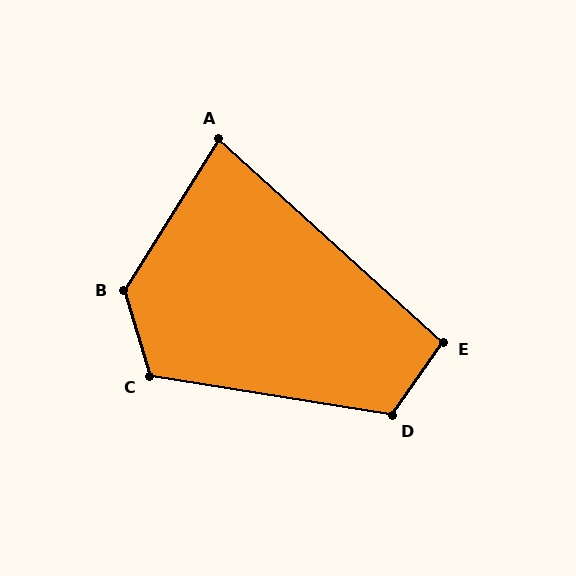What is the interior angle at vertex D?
Approximately 116 degrees (obtuse).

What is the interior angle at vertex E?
Approximately 97 degrees (obtuse).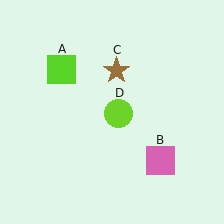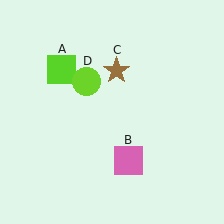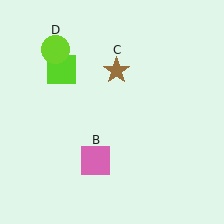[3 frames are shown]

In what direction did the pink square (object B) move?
The pink square (object B) moved left.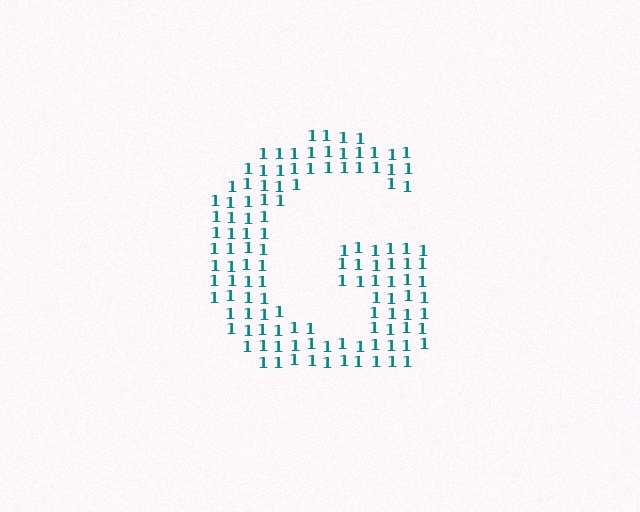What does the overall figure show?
The overall figure shows the letter G.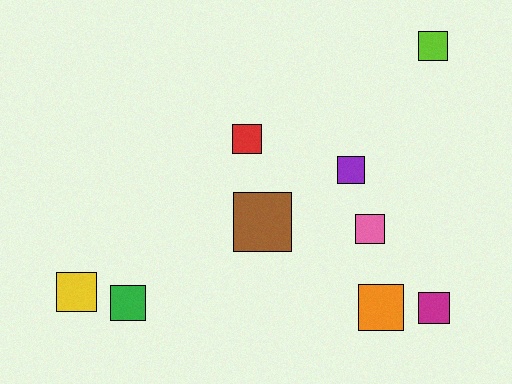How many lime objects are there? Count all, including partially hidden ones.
There is 1 lime object.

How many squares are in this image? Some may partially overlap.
There are 9 squares.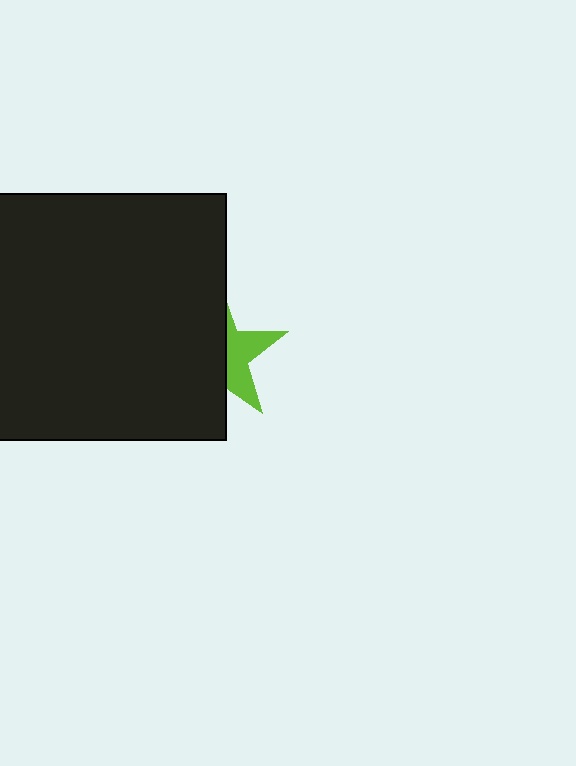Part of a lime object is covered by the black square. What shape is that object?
It is a star.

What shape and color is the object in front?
The object in front is a black square.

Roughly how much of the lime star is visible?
A small part of it is visible (roughly 38%).